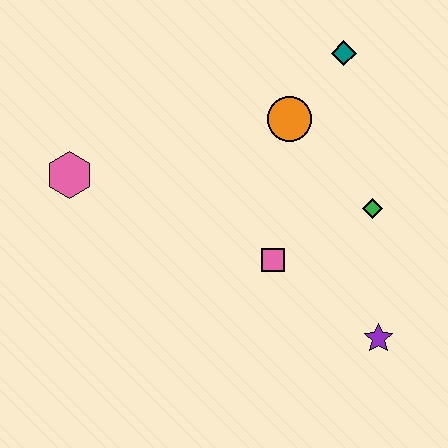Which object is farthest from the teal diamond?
The pink hexagon is farthest from the teal diamond.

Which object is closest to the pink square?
The green diamond is closest to the pink square.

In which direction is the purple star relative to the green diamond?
The purple star is below the green diamond.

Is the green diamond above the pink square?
Yes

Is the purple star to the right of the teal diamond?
Yes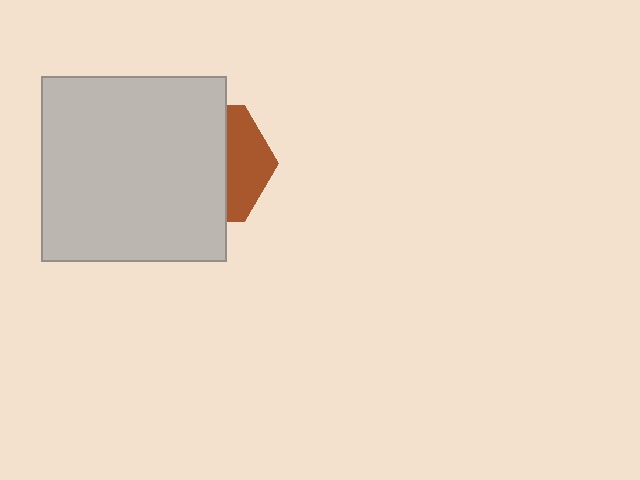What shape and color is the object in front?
The object in front is a light gray square.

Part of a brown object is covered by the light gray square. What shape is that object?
It is a hexagon.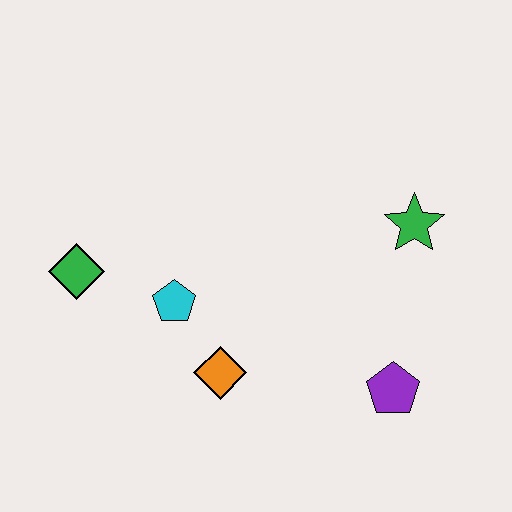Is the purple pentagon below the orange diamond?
Yes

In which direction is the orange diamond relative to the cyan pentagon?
The orange diamond is below the cyan pentagon.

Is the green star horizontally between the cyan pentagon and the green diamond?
No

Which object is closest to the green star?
The purple pentagon is closest to the green star.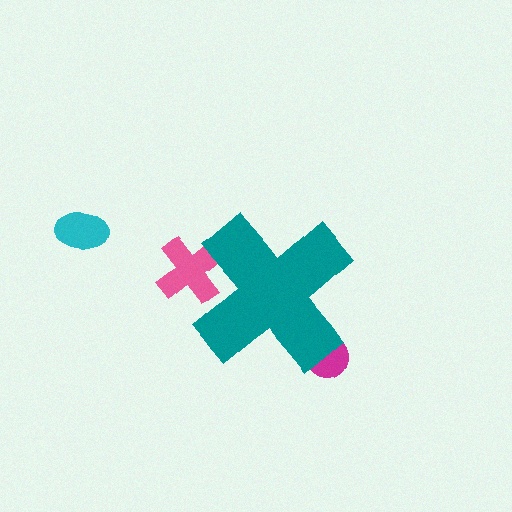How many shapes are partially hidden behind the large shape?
2 shapes are partially hidden.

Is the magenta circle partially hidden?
Yes, the magenta circle is partially hidden behind the teal cross.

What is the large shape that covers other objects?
A teal cross.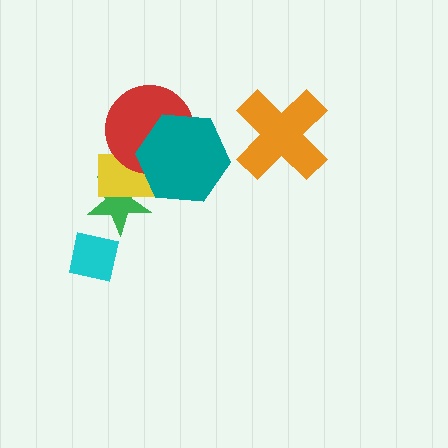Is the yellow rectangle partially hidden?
Yes, it is partially covered by another shape.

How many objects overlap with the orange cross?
0 objects overlap with the orange cross.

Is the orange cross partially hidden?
No, no other shape covers it.